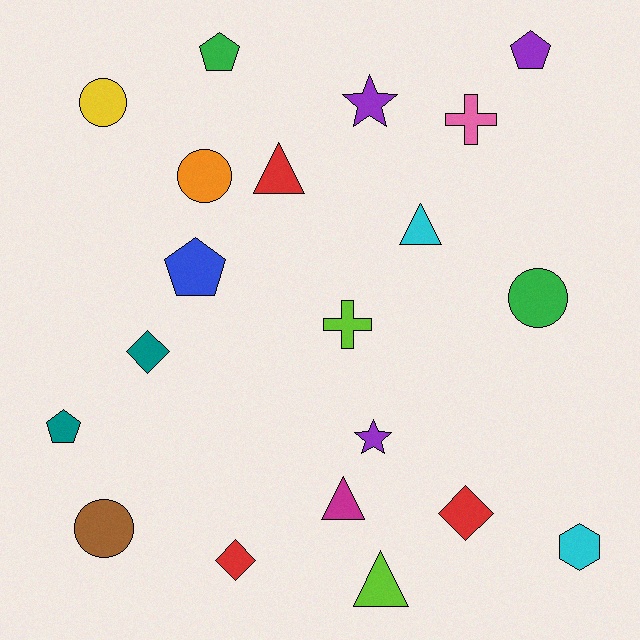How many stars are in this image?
There are 2 stars.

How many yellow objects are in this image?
There is 1 yellow object.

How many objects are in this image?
There are 20 objects.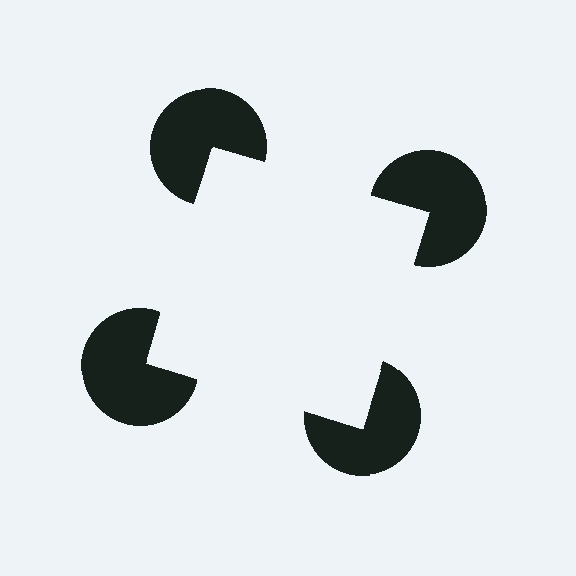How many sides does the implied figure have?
4 sides.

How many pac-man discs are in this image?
There are 4 — one at each vertex of the illusory square.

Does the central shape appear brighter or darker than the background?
It typically appears slightly brighter than the background, even though no actual brightness change is drawn.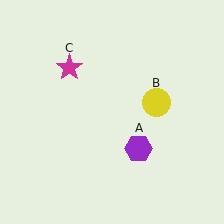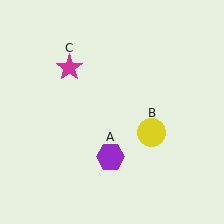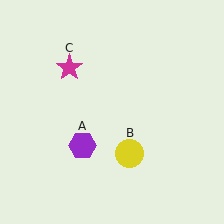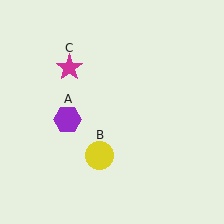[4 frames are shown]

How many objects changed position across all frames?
2 objects changed position: purple hexagon (object A), yellow circle (object B).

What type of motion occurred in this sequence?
The purple hexagon (object A), yellow circle (object B) rotated clockwise around the center of the scene.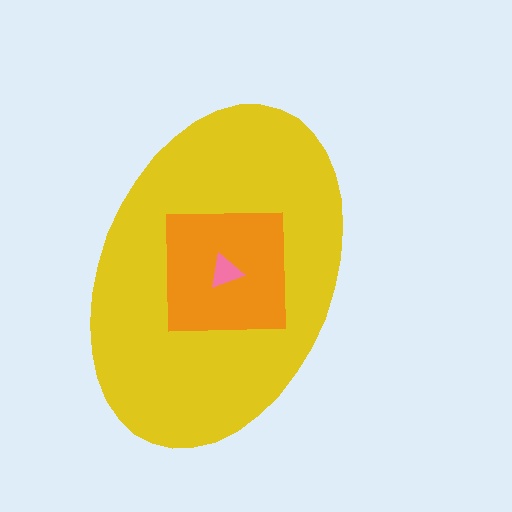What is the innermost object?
The pink triangle.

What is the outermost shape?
The yellow ellipse.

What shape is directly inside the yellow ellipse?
The orange square.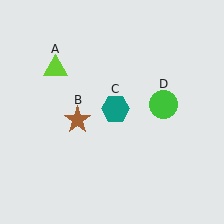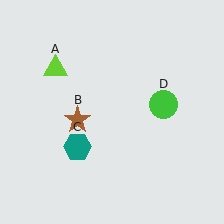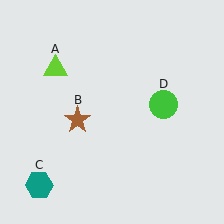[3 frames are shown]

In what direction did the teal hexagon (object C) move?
The teal hexagon (object C) moved down and to the left.